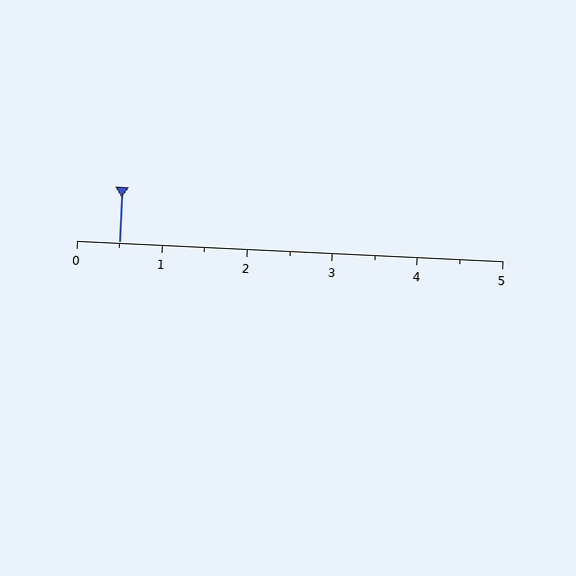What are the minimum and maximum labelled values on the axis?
The axis runs from 0 to 5.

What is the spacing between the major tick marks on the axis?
The major ticks are spaced 1 apart.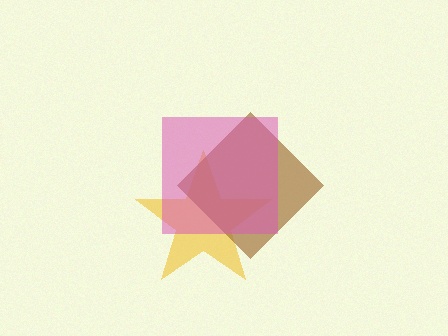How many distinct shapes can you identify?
There are 3 distinct shapes: a yellow star, a brown diamond, a pink square.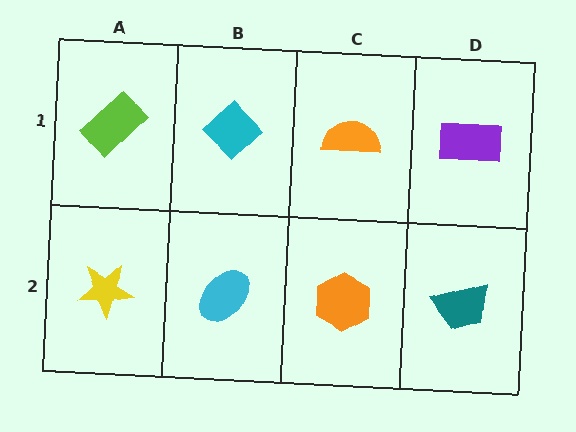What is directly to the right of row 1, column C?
A purple rectangle.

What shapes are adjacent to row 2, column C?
An orange semicircle (row 1, column C), a cyan ellipse (row 2, column B), a teal trapezoid (row 2, column D).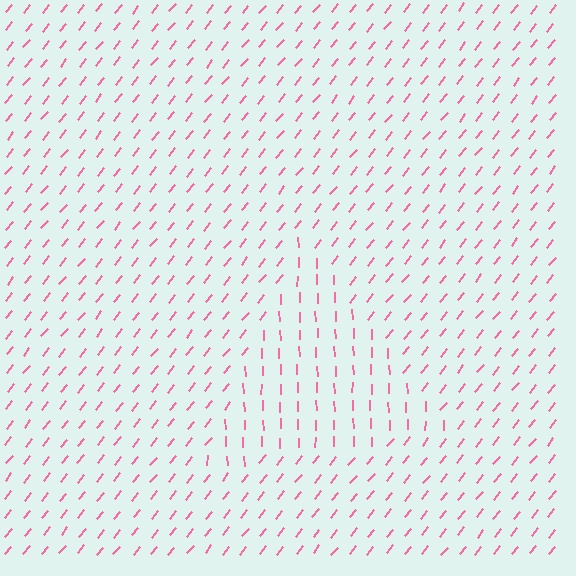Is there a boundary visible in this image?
Yes, there is a texture boundary formed by a change in line orientation.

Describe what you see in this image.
The image is filled with small pink line segments. A triangle region in the image has lines oriented differently from the surrounding lines, creating a visible texture boundary.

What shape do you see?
I see a triangle.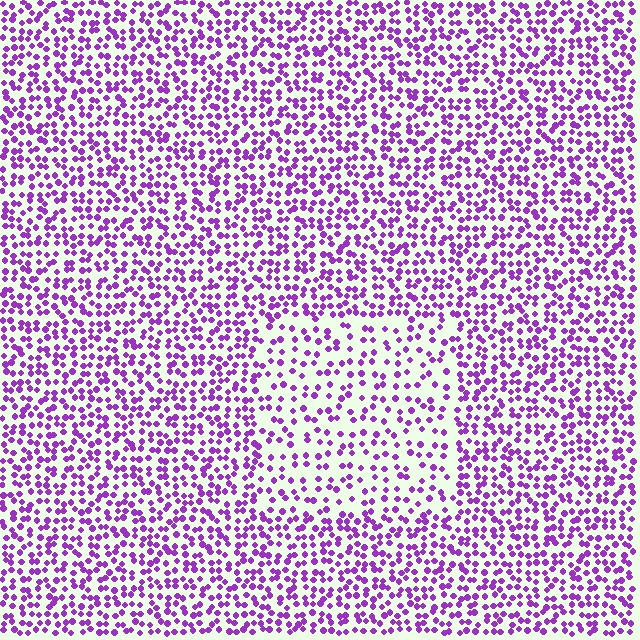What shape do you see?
I see a rectangle.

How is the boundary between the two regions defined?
The boundary is defined by a change in element density (approximately 1.8x ratio). All elements are the same color, size, and shape.